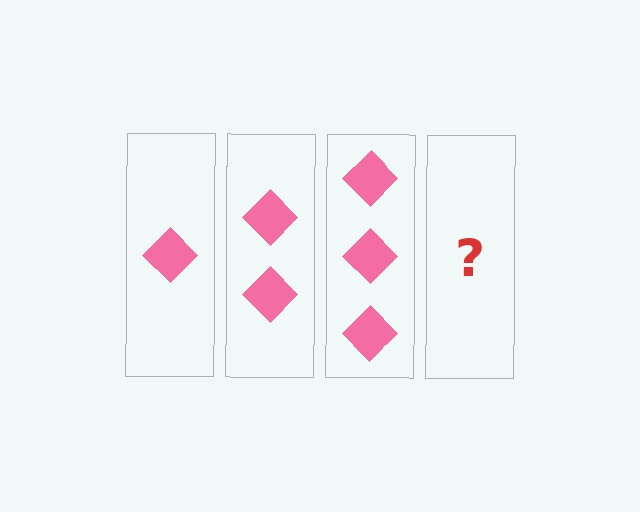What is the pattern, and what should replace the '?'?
The pattern is that each step adds one more diamond. The '?' should be 4 diamonds.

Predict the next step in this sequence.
The next step is 4 diamonds.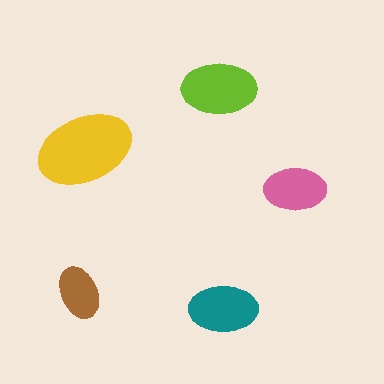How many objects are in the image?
There are 5 objects in the image.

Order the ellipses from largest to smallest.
the yellow one, the lime one, the teal one, the pink one, the brown one.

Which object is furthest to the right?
The pink ellipse is rightmost.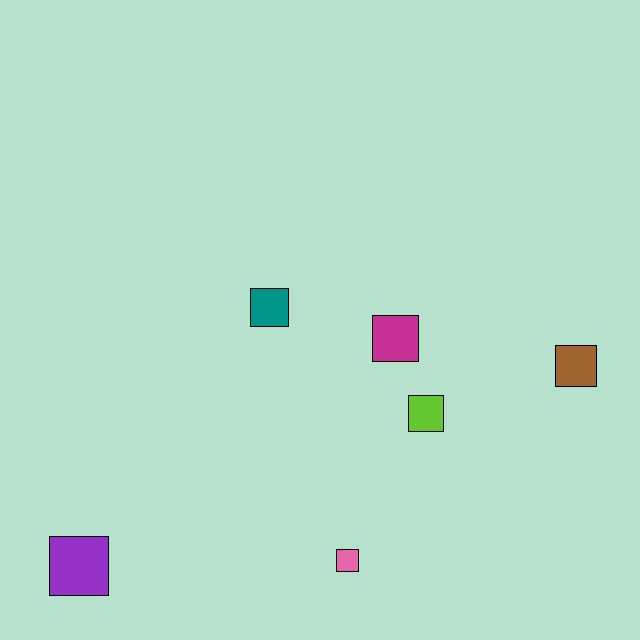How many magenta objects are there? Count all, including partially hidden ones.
There is 1 magenta object.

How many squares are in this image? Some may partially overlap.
There are 6 squares.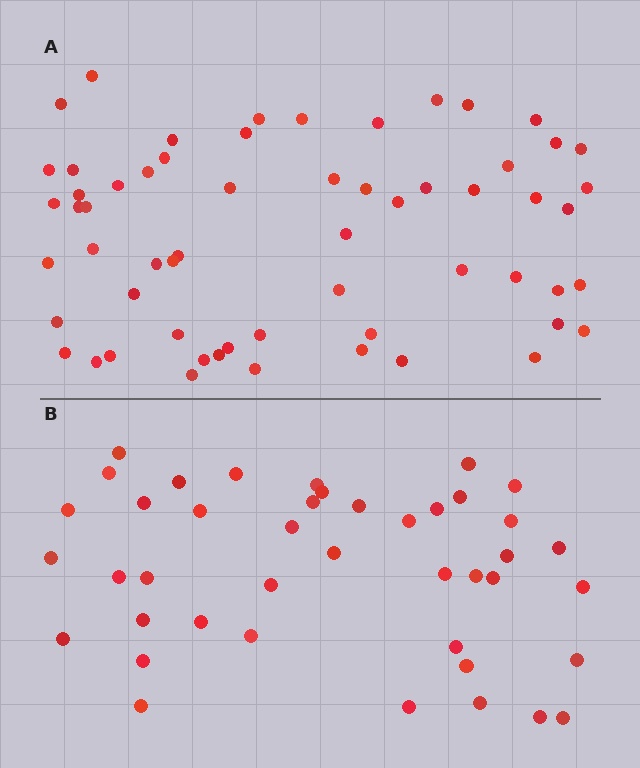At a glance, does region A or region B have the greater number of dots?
Region A (the top region) has more dots.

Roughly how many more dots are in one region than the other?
Region A has approximately 20 more dots than region B.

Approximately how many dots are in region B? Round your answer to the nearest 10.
About 40 dots. (The exact count is 42, which rounds to 40.)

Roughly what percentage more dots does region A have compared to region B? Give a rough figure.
About 45% more.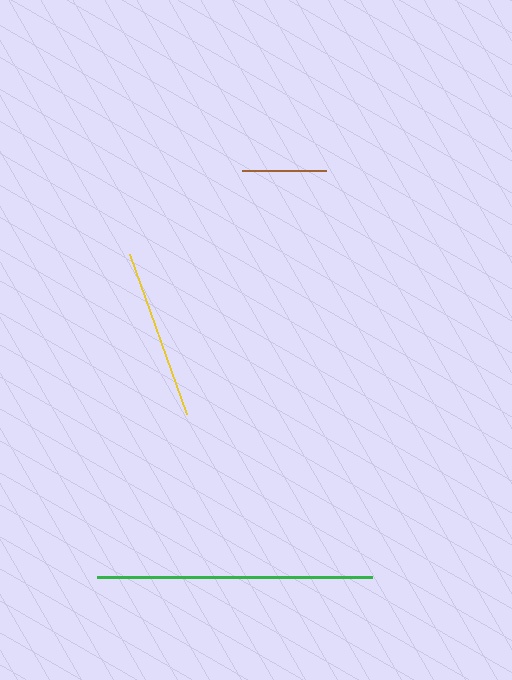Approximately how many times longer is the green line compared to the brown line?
The green line is approximately 3.3 times the length of the brown line.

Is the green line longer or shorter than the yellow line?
The green line is longer than the yellow line.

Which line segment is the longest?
The green line is the longest at approximately 275 pixels.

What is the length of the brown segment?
The brown segment is approximately 84 pixels long.